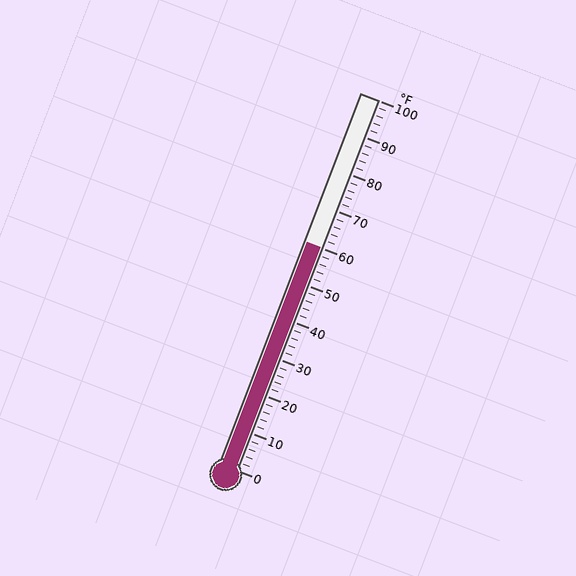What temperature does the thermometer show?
The thermometer shows approximately 60°F.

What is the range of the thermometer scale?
The thermometer scale ranges from 0°F to 100°F.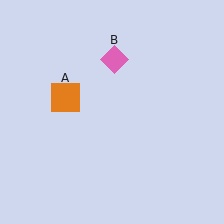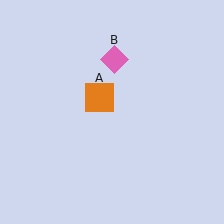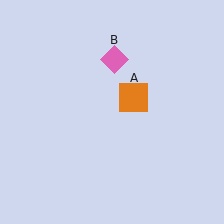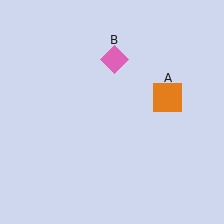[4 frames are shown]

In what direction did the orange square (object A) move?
The orange square (object A) moved right.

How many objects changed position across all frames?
1 object changed position: orange square (object A).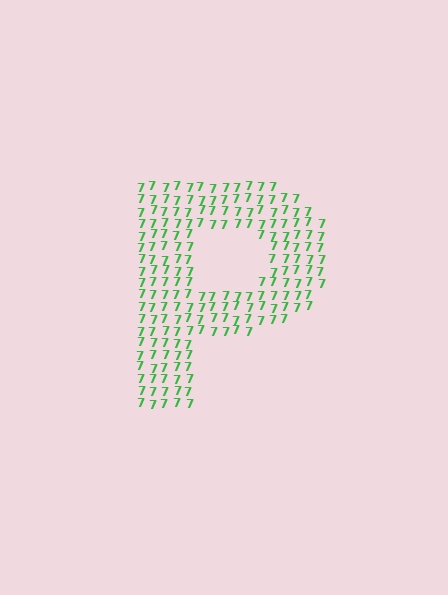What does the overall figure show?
The overall figure shows the letter P.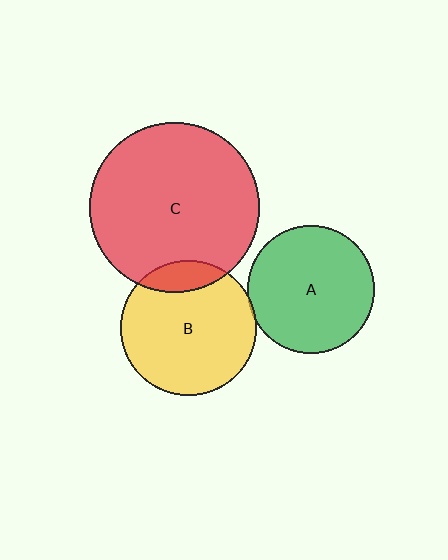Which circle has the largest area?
Circle C (red).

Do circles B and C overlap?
Yes.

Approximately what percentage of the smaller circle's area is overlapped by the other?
Approximately 15%.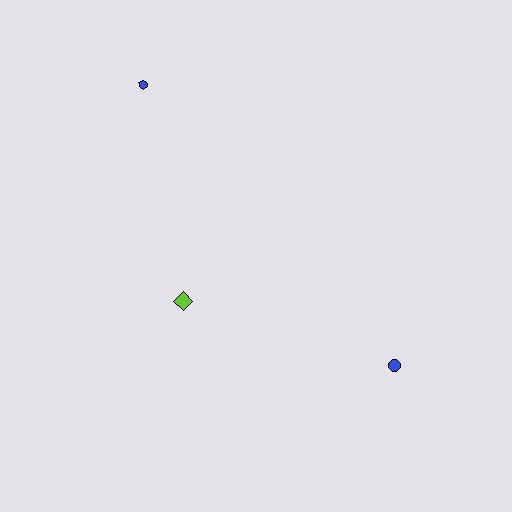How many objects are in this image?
There are 3 objects.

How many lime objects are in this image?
There is 1 lime object.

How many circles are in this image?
There is 1 circle.